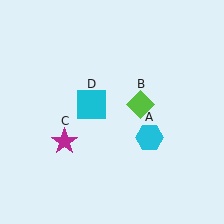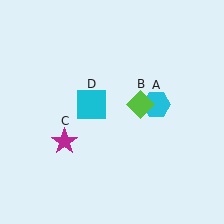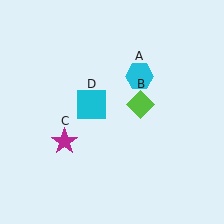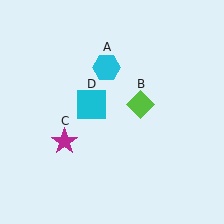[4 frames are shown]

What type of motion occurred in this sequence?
The cyan hexagon (object A) rotated counterclockwise around the center of the scene.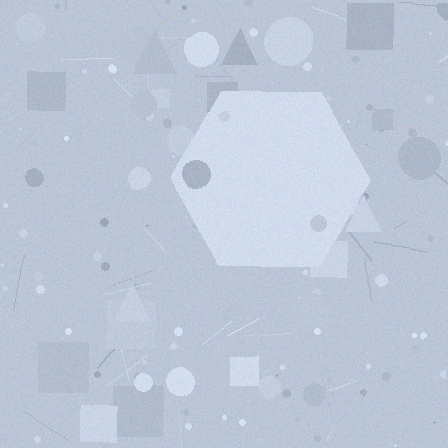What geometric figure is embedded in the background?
A hexagon is embedded in the background.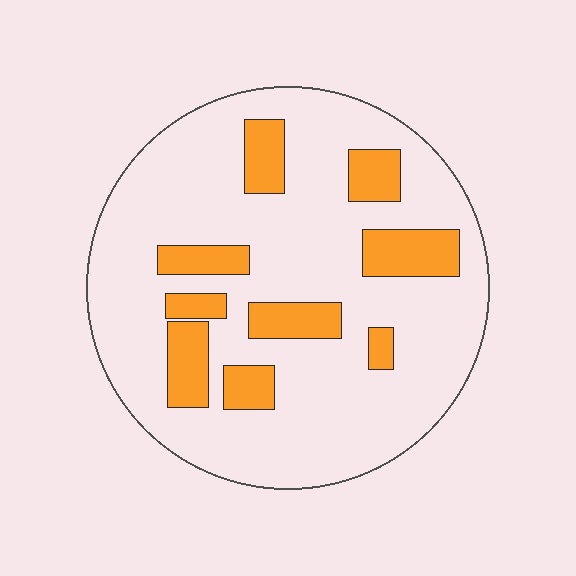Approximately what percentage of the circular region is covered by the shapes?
Approximately 20%.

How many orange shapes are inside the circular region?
9.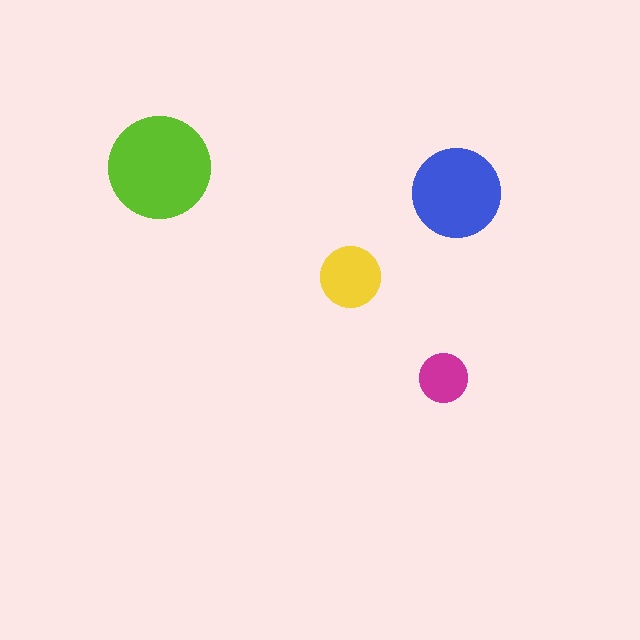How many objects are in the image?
There are 4 objects in the image.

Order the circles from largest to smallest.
the lime one, the blue one, the yellow one, the magenta one.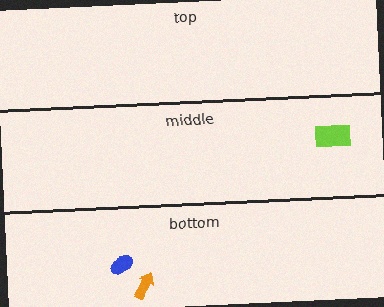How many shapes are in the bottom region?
2.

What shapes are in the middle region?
The lime rectangle.